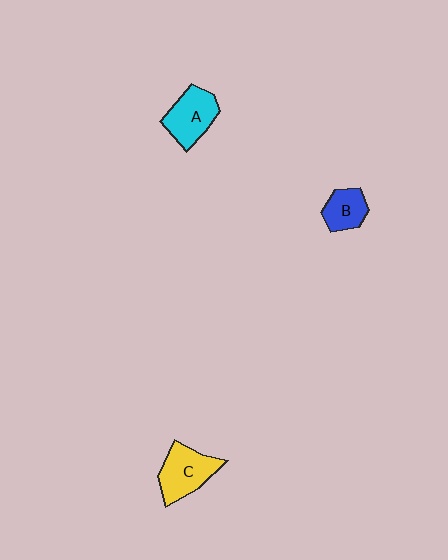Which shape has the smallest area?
Shape B (blue).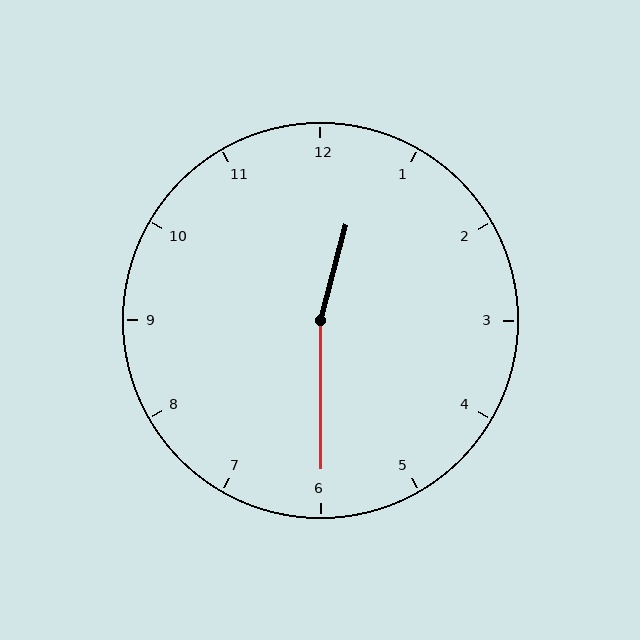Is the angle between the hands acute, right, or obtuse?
It is obtuse.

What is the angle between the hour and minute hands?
Approximately 165 degrees.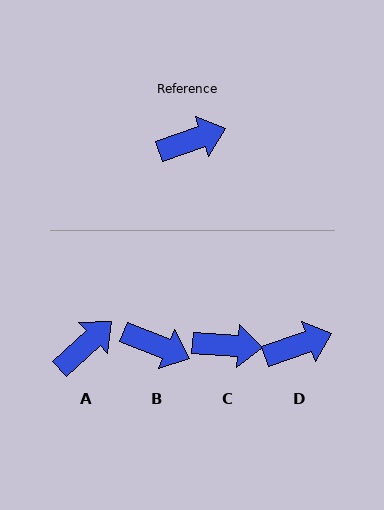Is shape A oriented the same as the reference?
No, it is off by about 24 degrees.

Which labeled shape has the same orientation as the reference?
D.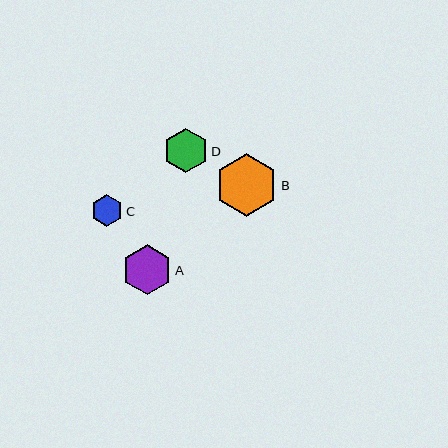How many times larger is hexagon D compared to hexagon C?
Hexagon D is approximately 1.4 times the size of hexagon C.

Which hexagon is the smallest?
Hexagon C is the smallest with a size of approximately 32 pixels.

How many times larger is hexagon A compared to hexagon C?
Hexagon A is approximately 1.6 times the size of hexagon C.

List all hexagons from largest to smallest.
From largest to smallest: B, A, D, C.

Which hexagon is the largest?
Hexagon B is the largest with a size of approximately 62 pixels.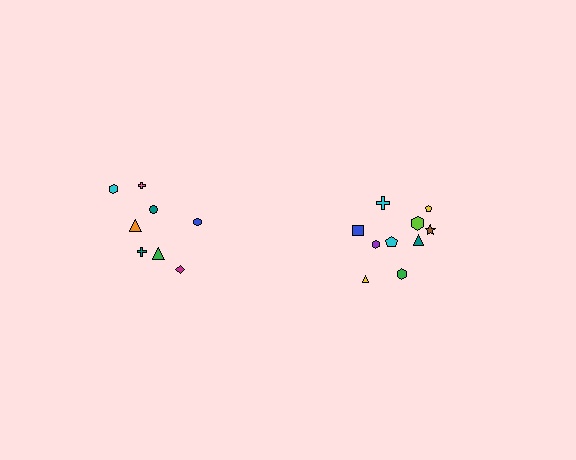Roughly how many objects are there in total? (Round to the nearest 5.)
Roughly 20 objects in total.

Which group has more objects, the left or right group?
The right group.